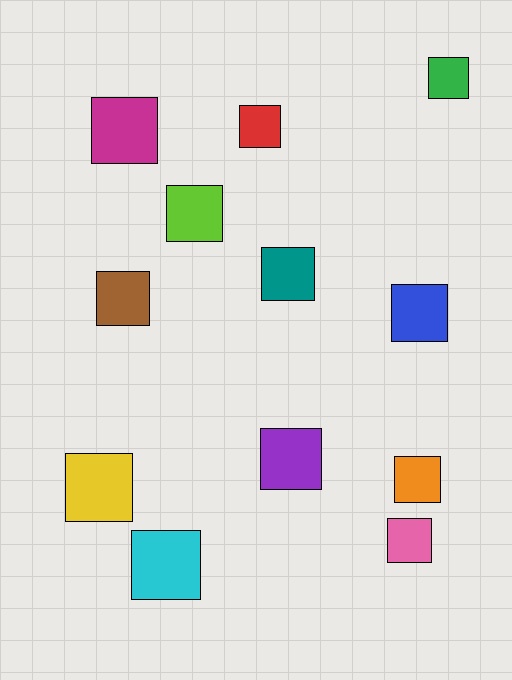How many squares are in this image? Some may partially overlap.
There are 12 squares.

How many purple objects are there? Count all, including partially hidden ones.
There is 1 purple object.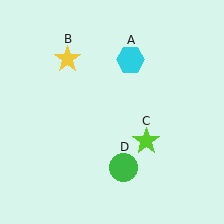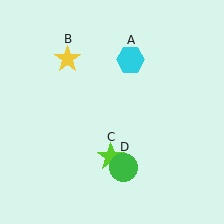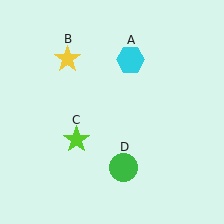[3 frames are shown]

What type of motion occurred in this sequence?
The lime star (object C) rotated clockwise around the center of the scene.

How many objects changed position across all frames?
1 object changed position: lime star (object C).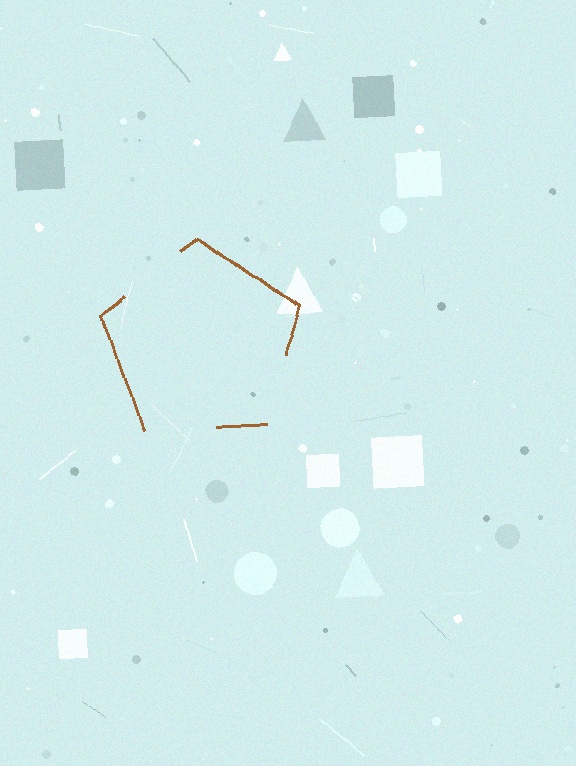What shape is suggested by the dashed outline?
The dashed outline suggests a pentagon.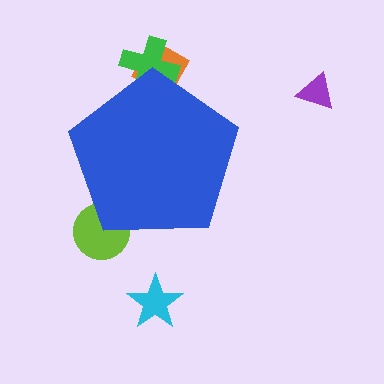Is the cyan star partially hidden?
No, the cyan star is fully visible.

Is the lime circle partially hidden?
Yes, the lime circle is partially hidden behind the blue pentagon.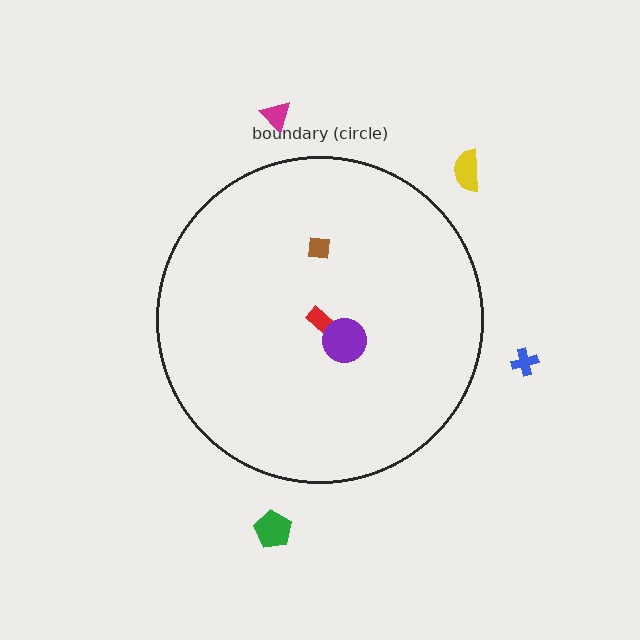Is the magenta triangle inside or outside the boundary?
Outside.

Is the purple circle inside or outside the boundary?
Inside.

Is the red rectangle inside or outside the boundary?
Inside.